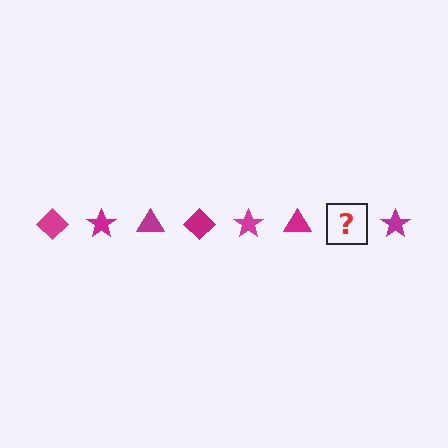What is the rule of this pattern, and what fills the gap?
The rule is that the pattern cycles through diamond, star, triangle shapes in magenta. The gap should be filled with a magenta diamond.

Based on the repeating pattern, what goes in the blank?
The blank should be a magenta diamond.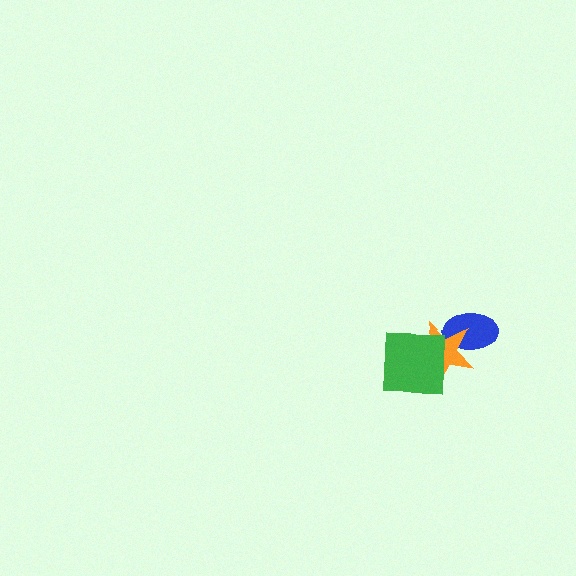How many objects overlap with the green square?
1 object overlaps with the green square.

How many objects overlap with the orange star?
2 objects overlap with the orange star.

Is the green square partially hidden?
No, no other shape covers it.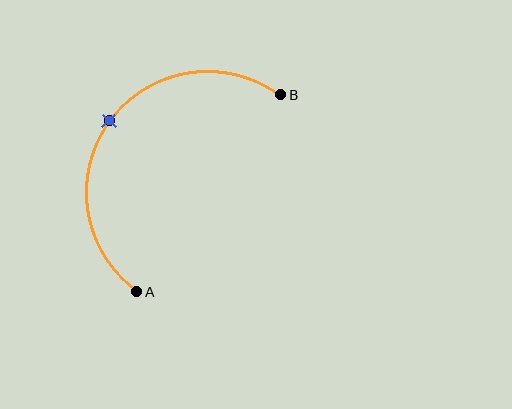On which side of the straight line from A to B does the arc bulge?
The arc bulges above and to the left of the straight line connecting A and B.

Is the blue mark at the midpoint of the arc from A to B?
Yes. The blue mark lies on the arc at equal arc-length from both A and B — it is the arc midpoint.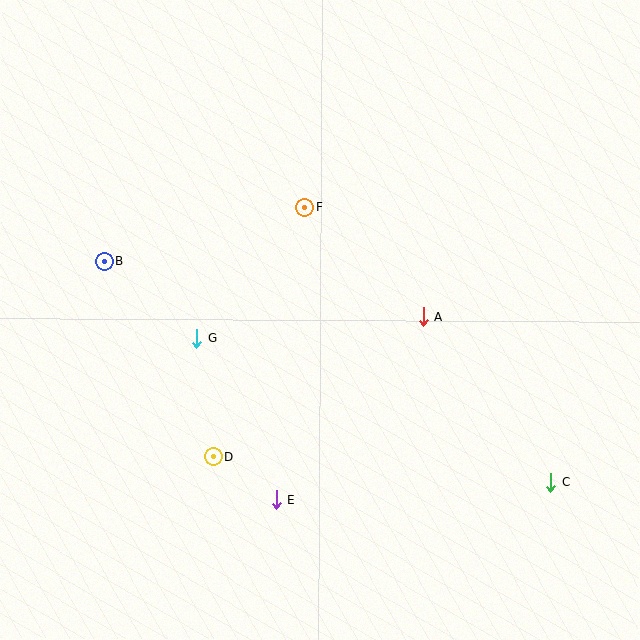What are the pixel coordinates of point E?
Point E is at (276, 500).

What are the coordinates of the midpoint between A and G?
The midpoint between A and G is at (310, 327).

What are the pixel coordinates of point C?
Point C is at (551, 483).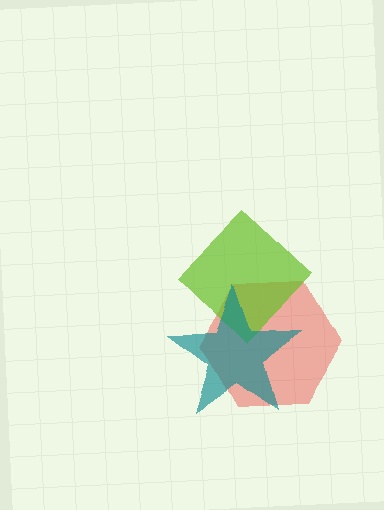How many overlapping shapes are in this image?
There are 3 overlapping shapes in the image.